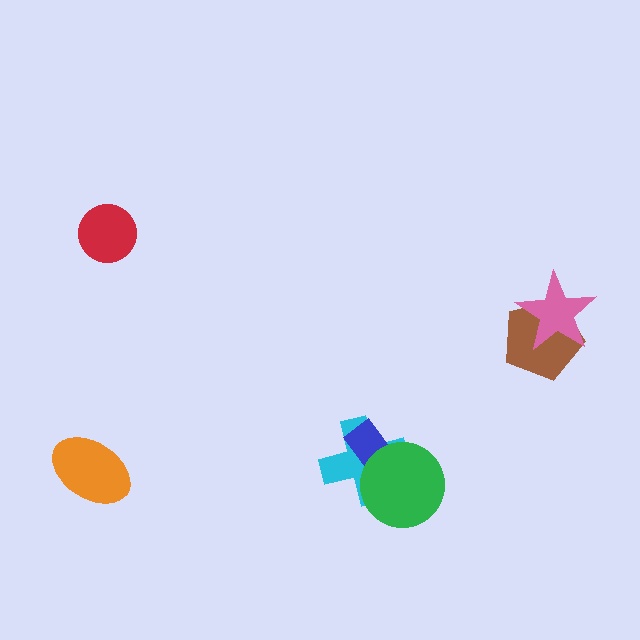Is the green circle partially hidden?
No, no other shape covers it.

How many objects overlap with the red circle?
0 objects overlap with the red circle.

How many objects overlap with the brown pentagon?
1 object overlaps with the brown pentagon.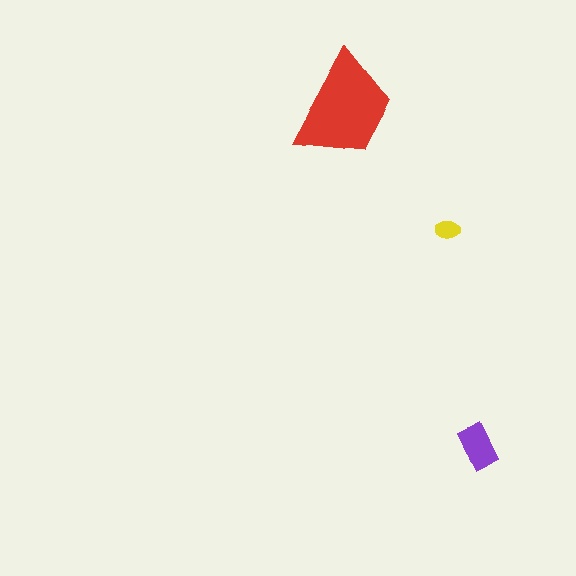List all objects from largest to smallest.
The red trapezoid, the purple rectangle, the yellow ellipse.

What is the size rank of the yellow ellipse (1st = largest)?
3rd.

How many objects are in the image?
There are 3 objects in the image.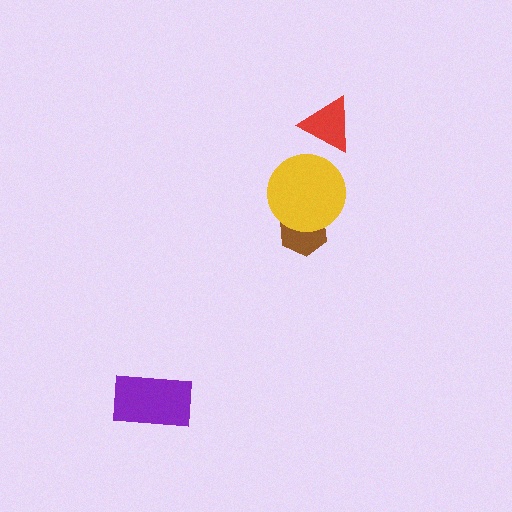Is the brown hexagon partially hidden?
Yes, it is partially covered by another shape.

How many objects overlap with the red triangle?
0 objects overlap with the red triangle.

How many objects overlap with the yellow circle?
1 object overlaps with the yellow circle.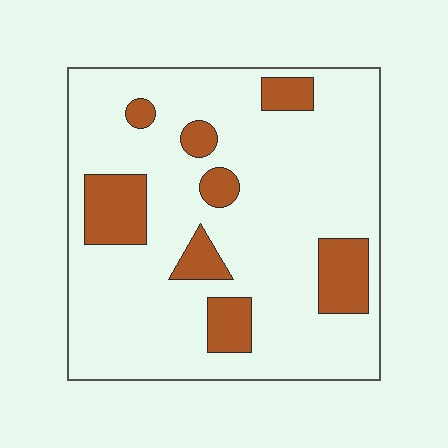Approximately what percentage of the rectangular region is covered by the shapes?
Approximately 20%.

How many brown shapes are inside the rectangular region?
8.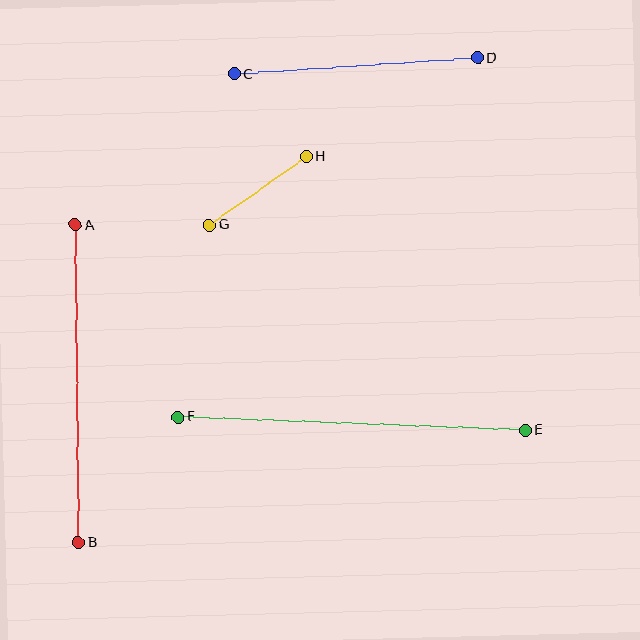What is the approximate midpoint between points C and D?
The midpoint is at approximately (356, 66) pixels.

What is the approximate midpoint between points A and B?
The midpoint is at approximately (77, 384) pixels.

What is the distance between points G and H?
The distance is approximately 118 pixels.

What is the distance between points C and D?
The distance is approximately 244 pixels.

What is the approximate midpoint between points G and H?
The midpoint is at approximately (258, 191) pixels.